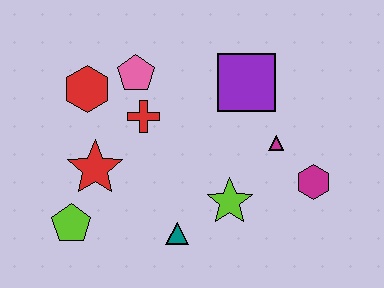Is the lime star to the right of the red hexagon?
Yes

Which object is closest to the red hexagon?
The pink pentagon is closest to the red hexagon.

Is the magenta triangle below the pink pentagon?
Yes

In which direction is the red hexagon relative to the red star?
The red hexagon is above the red star.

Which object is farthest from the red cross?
The magenta hexagon is farthest from the red cross.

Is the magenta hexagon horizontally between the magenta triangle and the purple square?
No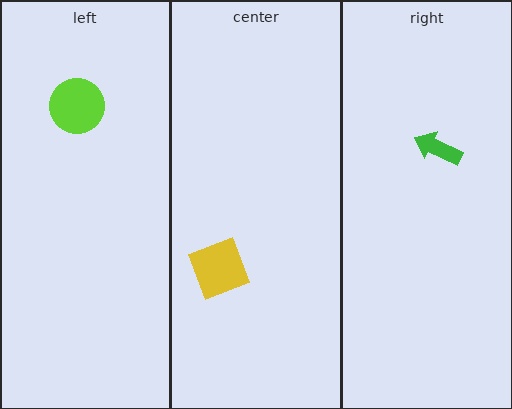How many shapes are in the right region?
1.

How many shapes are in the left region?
1.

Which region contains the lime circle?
The left region.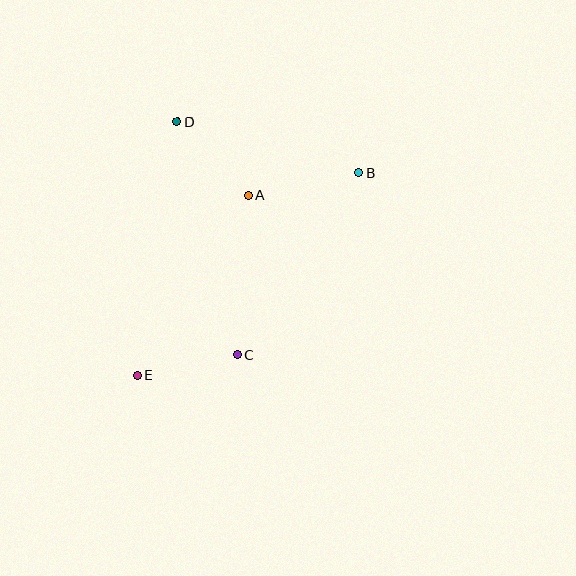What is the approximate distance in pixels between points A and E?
The distance between A and E is approximately 211 pixels.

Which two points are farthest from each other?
Points B and E are farthest from each other.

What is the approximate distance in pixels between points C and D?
The distance between C and D is approximately 241 pixels.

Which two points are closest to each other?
Points C and E are closest to each other.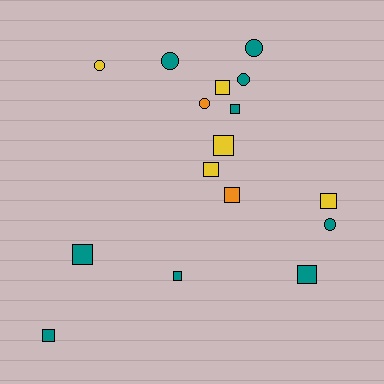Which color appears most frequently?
Teal, with 9 objects.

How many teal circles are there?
There are 4 teal circles.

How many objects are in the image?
There are 16 objects.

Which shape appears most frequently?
Square, with 10 objects.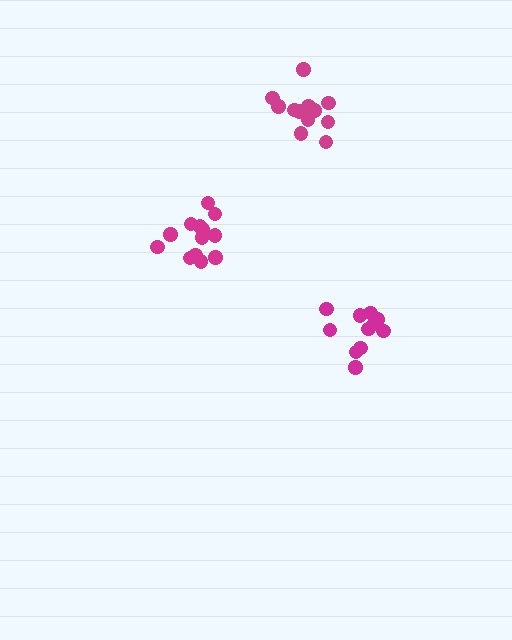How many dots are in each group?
Group 1: 13 dots, Group 2: 11 dots, Group 3: 12 dots (36 total).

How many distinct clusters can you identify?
There are 3 distinct clusters.